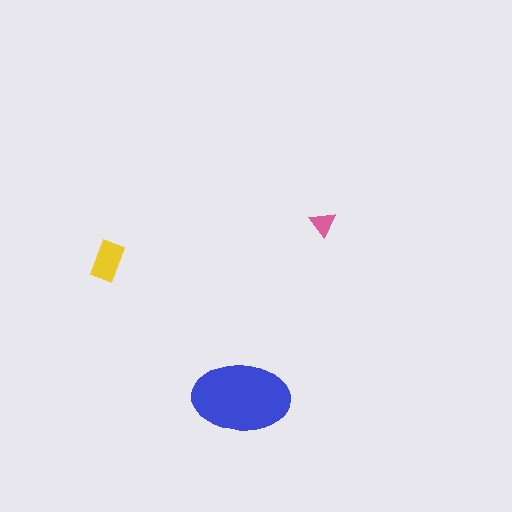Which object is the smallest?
The pink triangle.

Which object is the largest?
The blue ellipse.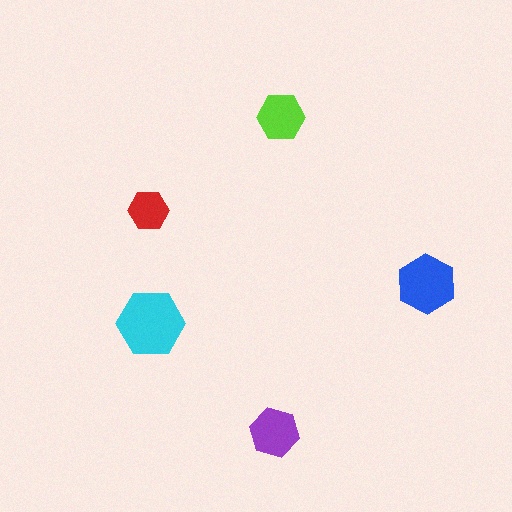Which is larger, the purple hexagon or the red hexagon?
The purple one.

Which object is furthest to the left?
The red hexagon is leftmost.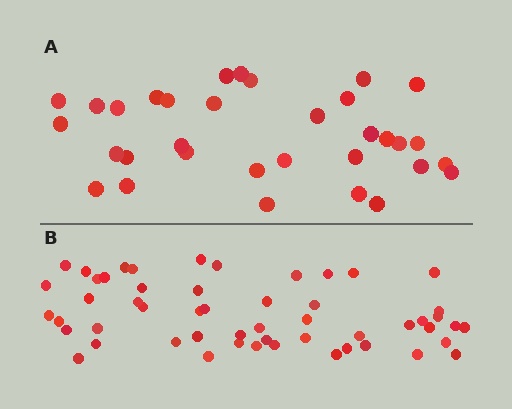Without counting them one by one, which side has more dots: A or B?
Region B (the bottom region) has more dots.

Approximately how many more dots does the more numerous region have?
Region B has approximately 20 more dots than region A.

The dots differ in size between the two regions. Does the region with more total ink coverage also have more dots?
No. Region A has more total ink coverage because its dots are larger, but region B actually contains more individual dots. Total area can be misleading — the number of items is what matters here.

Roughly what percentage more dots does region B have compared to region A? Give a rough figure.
About 60% more.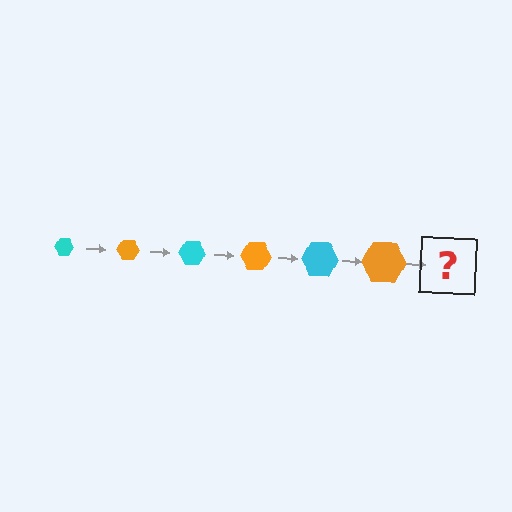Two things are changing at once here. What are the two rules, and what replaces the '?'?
The two rules are that the hexagon grows larger each step and the color cycles through cyan and orange. The '?' should be a cyan hexagon, larger than the previous one.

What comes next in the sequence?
The next element should be a cyan hexagon, larger than the previous one.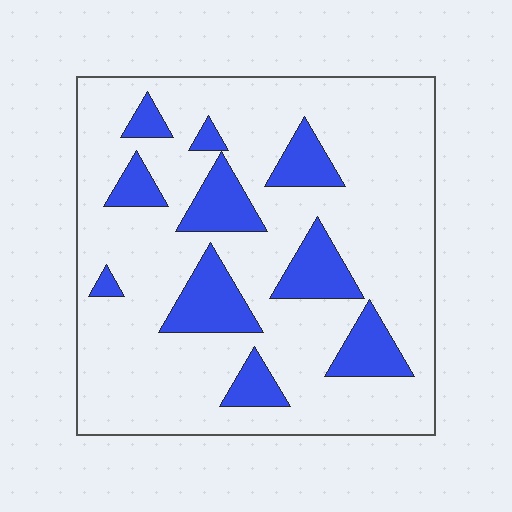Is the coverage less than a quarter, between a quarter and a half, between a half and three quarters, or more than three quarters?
Less than a quarter.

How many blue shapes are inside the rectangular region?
10.